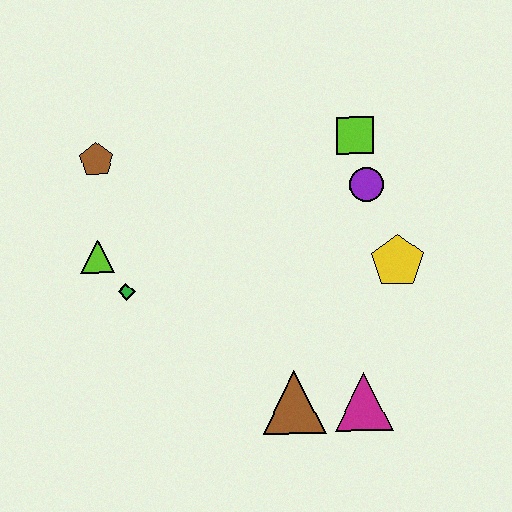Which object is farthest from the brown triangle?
The brown pentagon is farthest from the brown triangle.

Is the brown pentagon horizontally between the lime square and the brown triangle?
No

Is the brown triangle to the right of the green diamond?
Yes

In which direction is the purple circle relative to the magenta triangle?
The purple circle is above the magenta triangle.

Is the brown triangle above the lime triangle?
No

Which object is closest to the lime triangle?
The green diamond is closest to the lime triangle.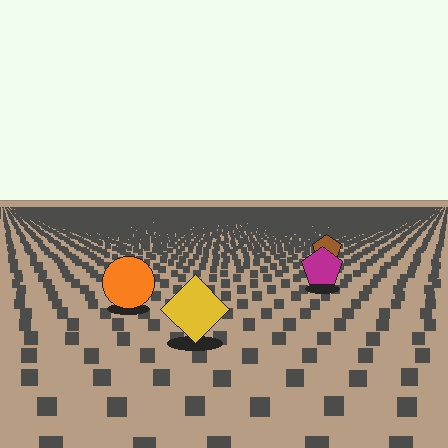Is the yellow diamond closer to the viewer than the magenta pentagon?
Yes. The yellow diamond is closer — you can tell from the texture gradient: the ground texture is coarser near it.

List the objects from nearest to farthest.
From nearest to farthest: the yellow diamond, the orange circle, the magenta pentagon, the brown pentagon.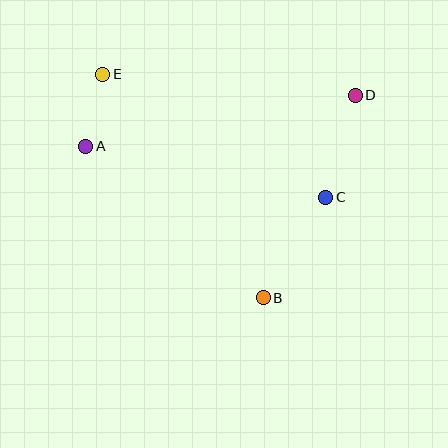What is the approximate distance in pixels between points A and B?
The distance between A and B is approximately 233 pixels.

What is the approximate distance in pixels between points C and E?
The distance between C and E is approximately 254 pixels.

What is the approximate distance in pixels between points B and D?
The distance between B and D is approximately 222 pixels.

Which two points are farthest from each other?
Points B and E are farthest from each other.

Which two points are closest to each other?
Points A and E are closest to each other.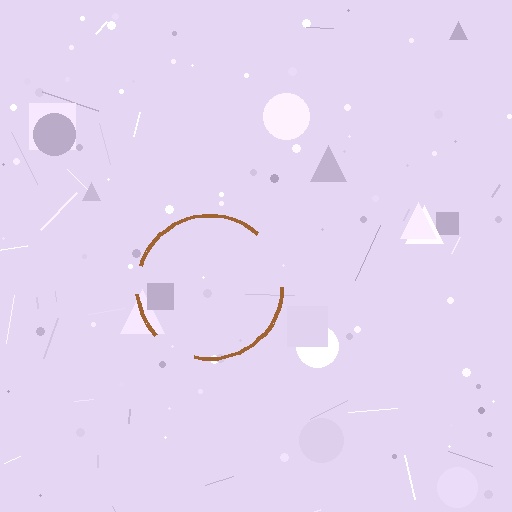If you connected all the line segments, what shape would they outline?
They would outline a circle.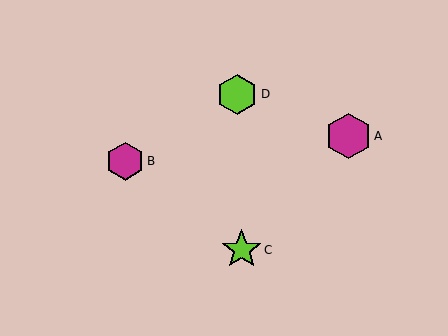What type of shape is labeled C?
Shape C is a lime star.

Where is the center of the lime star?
The center of the lime star is at (242, 250).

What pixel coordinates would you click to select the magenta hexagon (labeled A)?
Click at (349, 136) to select the magenta hexagon A.